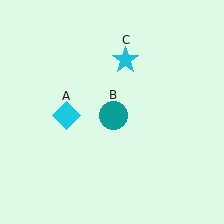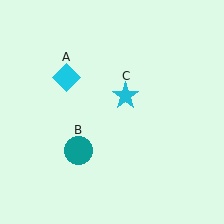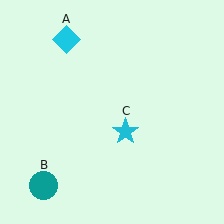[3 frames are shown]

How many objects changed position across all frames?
3 objects changed position: cyan diamond (object A), teal circle (object B), cyan star (object C).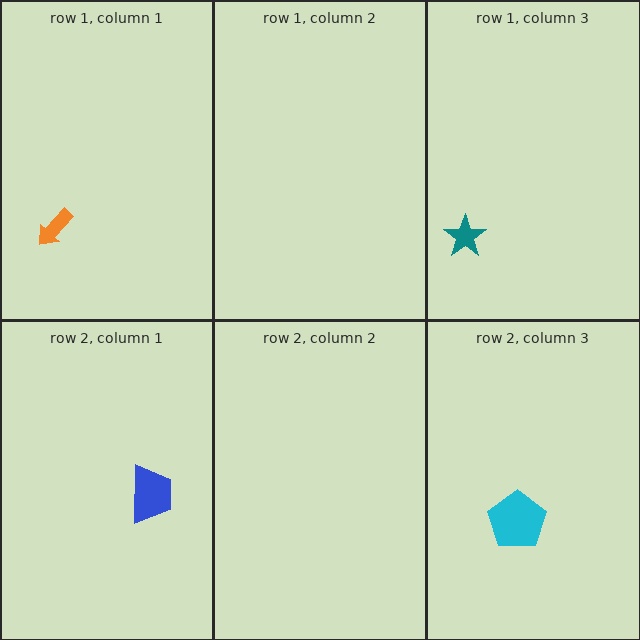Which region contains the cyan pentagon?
The row 2, column 3 region.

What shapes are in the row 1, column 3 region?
The teal star.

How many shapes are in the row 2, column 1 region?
1.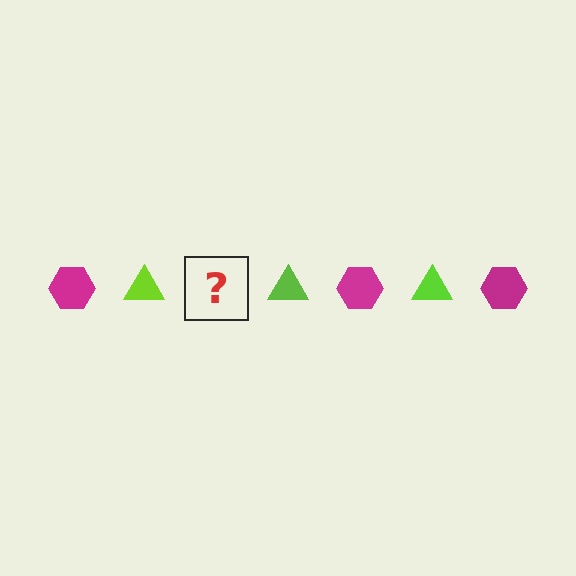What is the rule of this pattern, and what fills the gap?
The rule is that the pattern alternates between magenta hexagon and lime triangle. The gap should be filled with a magenta hexagon.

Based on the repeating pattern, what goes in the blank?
The blank should be a magenta hexagon.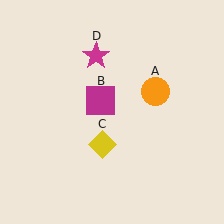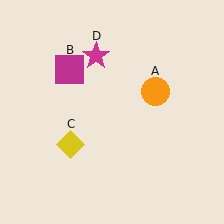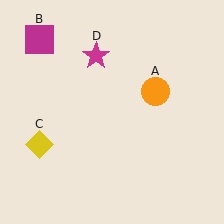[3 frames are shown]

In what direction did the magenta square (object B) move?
The magenta square (object B) moved up and to the left.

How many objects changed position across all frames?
2 objects changed position: magenta square (object B), yellow diamond (object C).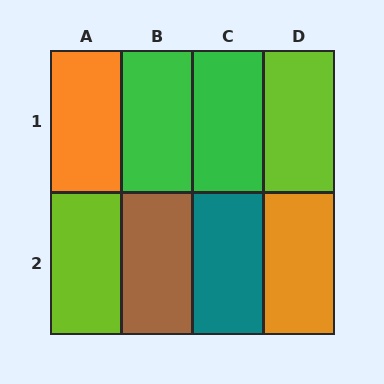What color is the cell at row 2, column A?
Lime.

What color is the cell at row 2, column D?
Orange.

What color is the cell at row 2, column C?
Teal.